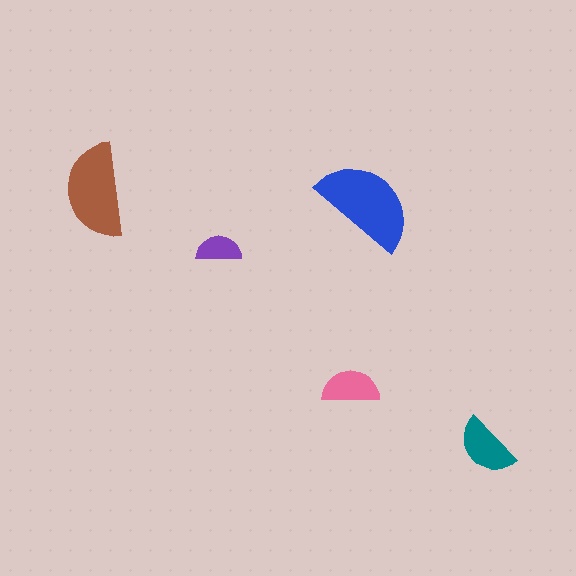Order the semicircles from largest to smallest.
the blue one, the brown one, the teal one, the pink one, the purple one.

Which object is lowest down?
The teal semicircle is bottommost.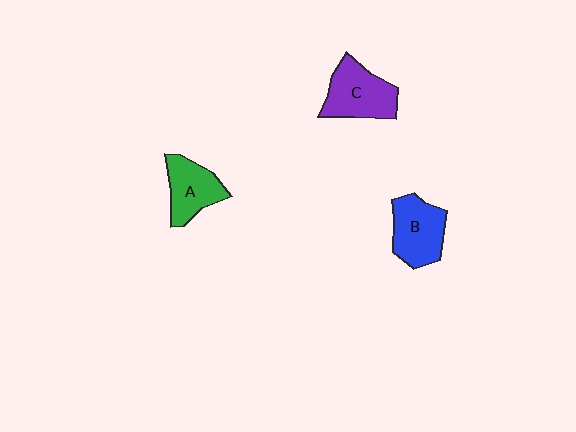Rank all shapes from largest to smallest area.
From largest to smallest: C (purple), B (blue), A (green).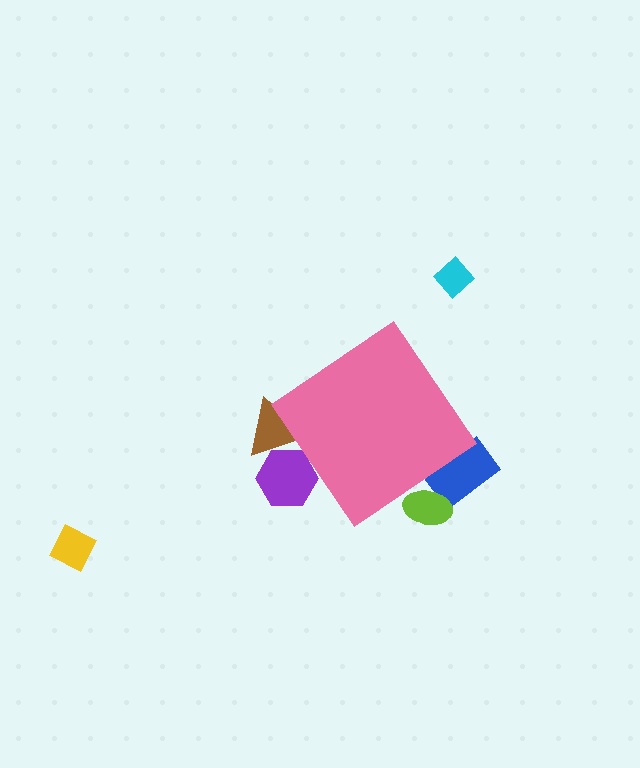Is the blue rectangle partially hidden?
Yes, the blue rectangle is partially hidden behind the pink diamond.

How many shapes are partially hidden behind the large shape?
4 shapes are partially hidden.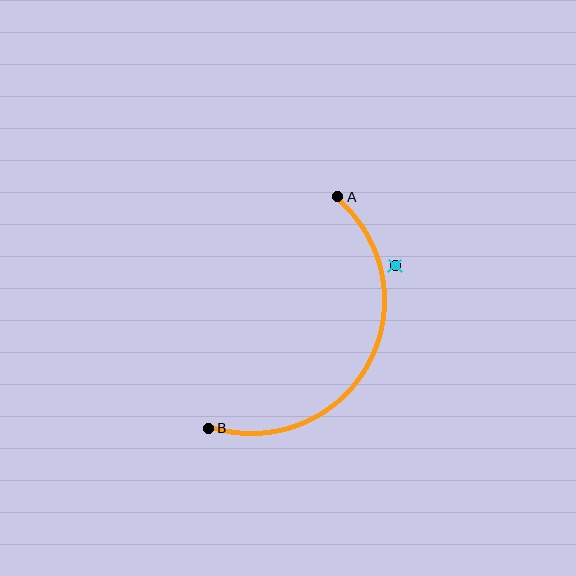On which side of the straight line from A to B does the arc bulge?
The arc bulges to the right of the straight line connecting A and B.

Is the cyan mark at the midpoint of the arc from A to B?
No — the cyan mark does not lie on the arc at all. It sits slightly outside the curve.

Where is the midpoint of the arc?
The arc midpoint is the point on the curve farthest from the straight line joining A and B. It sits to the right of that line.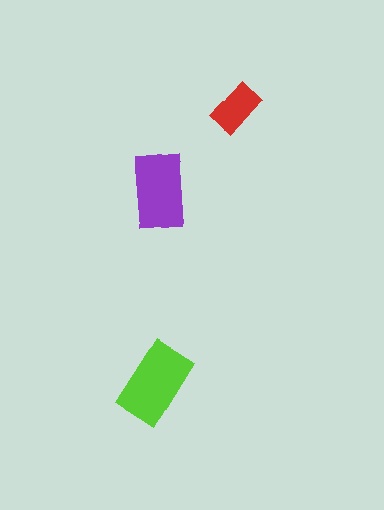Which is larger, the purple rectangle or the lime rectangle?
The lime one.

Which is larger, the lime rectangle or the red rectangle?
The lime one.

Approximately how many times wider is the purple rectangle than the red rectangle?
About 1.5 times wider.